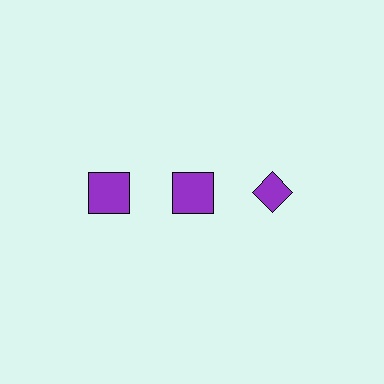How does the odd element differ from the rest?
It has a different shape: diamond instead of square.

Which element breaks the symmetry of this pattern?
The purple diamond in the top row, center column breaks the symmetry. All other shapes are purple squares.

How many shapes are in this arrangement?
There are 3 shapes arranged in a grid pattern.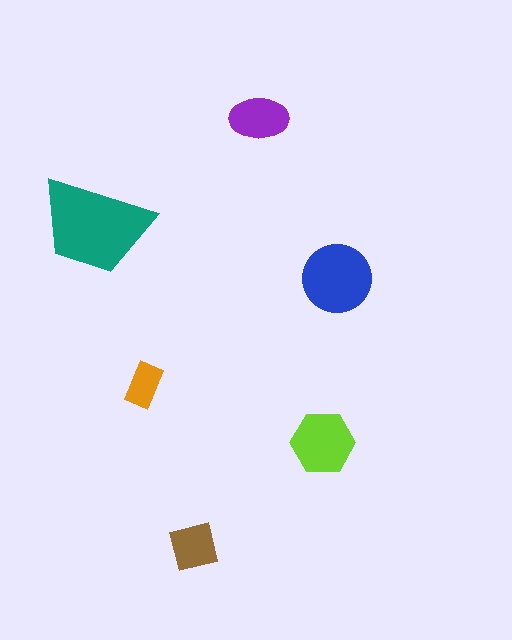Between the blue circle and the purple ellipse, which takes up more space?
The blue circle.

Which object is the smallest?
The orange rectangle.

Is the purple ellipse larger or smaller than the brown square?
Larger.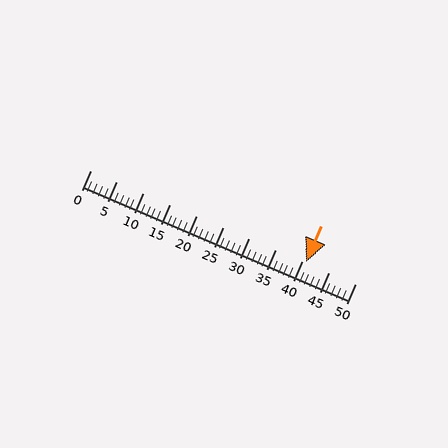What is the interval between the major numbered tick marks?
The major tick marks are spaced 5 units apart.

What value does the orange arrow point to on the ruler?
The orange arrow points to approximately 41.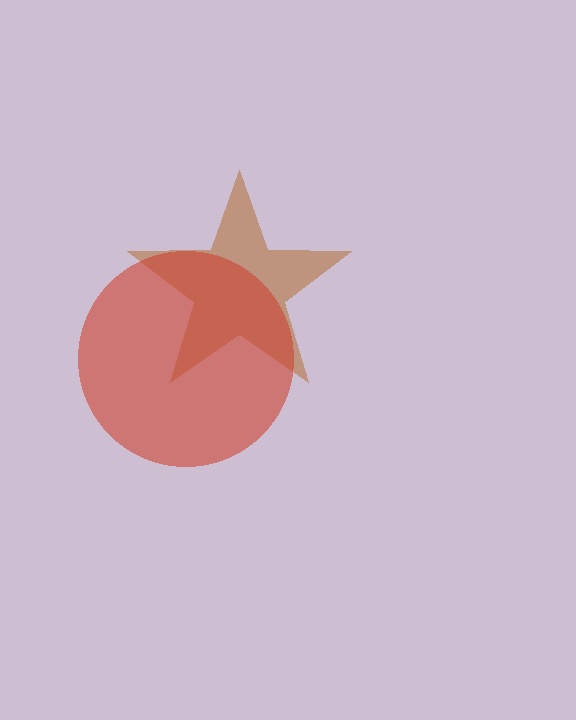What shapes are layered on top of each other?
The layered shapes are: a brown star, a red circle.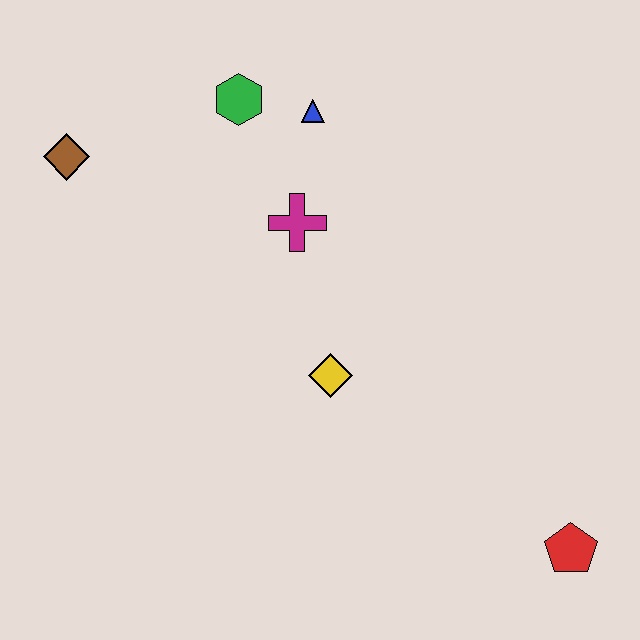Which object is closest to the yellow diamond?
The magenta cross is closest to the yellow diamond.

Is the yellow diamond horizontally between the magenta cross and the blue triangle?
No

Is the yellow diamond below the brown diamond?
Yes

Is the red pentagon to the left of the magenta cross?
No